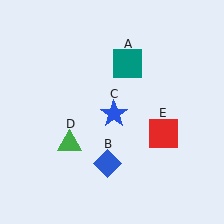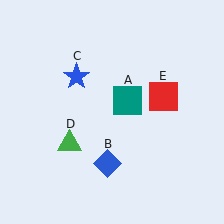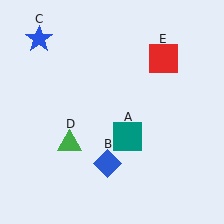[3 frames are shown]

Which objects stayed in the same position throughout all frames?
Blue diamond (object B) and green triangle (object D) remained stationary.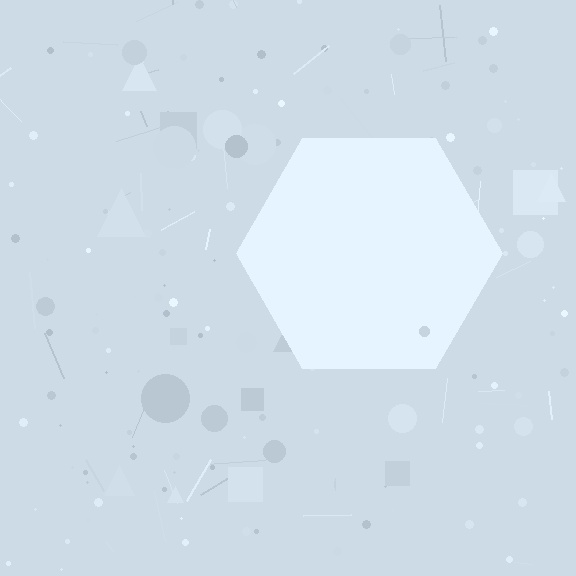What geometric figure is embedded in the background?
A hexagon is embedded in the background.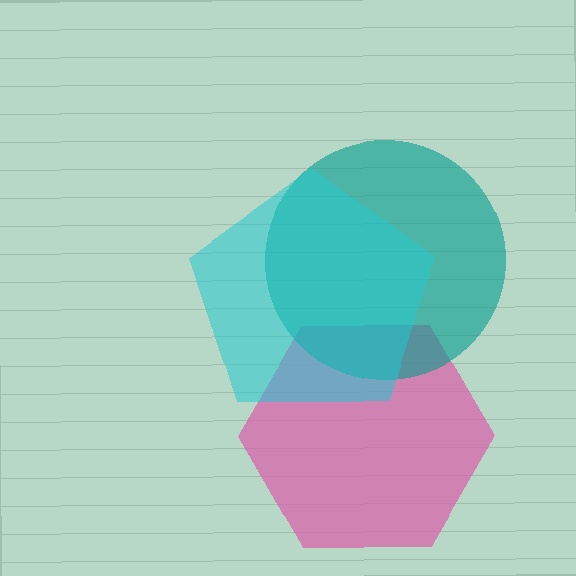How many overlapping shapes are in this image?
There are 3 overlapping shapes in the image.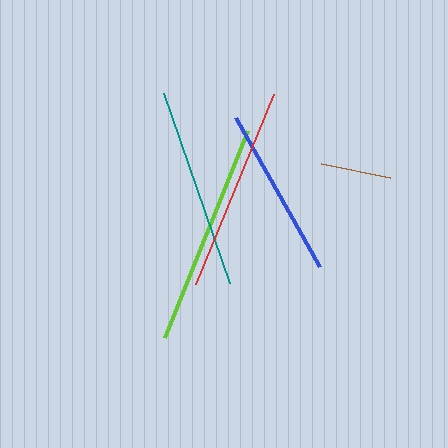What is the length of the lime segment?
The lime segment is approximately 223 pixels long.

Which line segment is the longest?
The lime line is the longest at approximately 223 pixels.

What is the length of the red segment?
The red segment is approximately 205 pixels long.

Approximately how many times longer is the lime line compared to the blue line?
The lime line is approximately 1.3 times the length of the blue line.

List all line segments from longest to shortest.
From longest to shortest: lime, red, teal, blue, brown.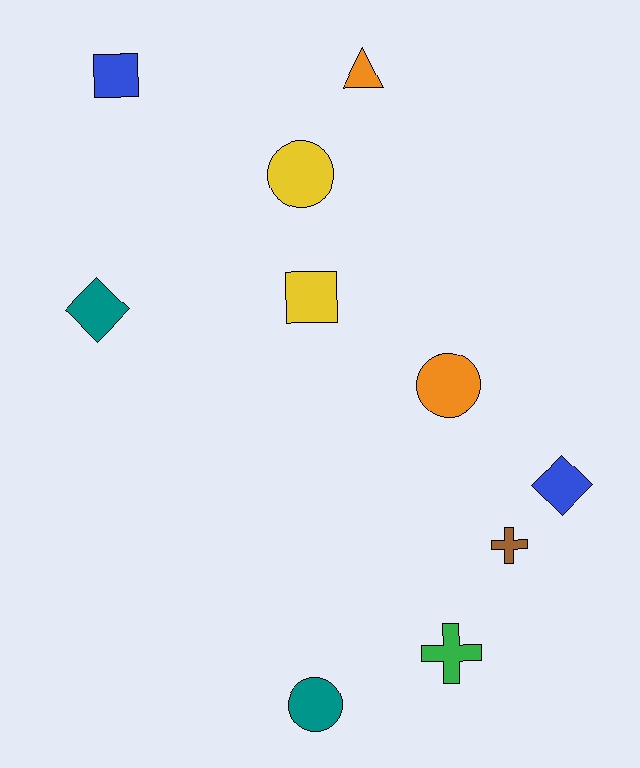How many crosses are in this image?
There are 2 crosses.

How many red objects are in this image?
There are no red objects.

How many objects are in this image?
There are 10 objects.